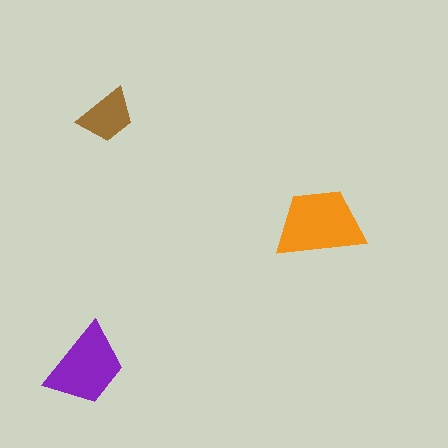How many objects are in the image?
There are 3 objects in the image.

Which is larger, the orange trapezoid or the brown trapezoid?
The orange one.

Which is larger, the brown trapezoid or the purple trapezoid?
The purple one.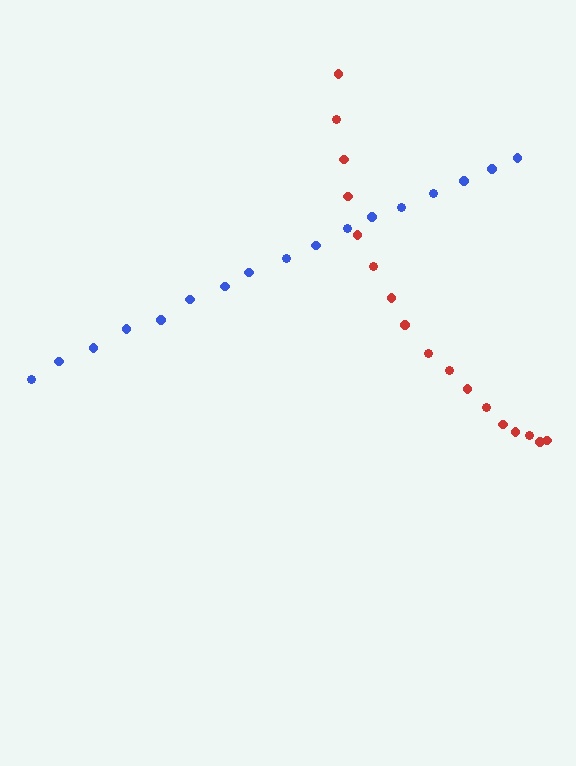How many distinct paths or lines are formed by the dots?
There are 2 distinct paths.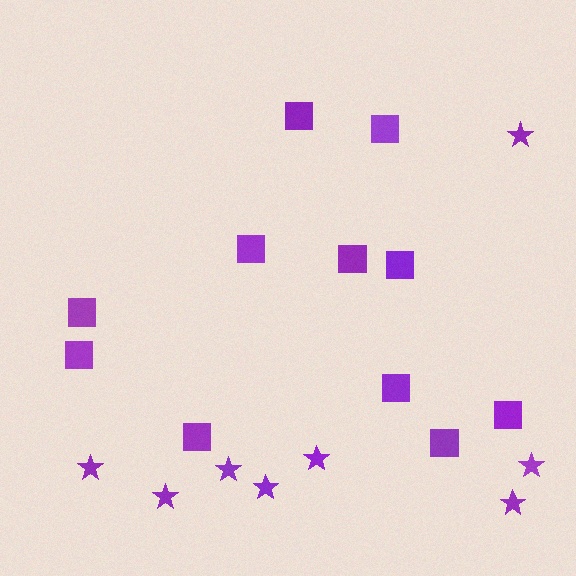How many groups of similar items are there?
There are 2 groups: one group of squares (11) and one group of stars (8).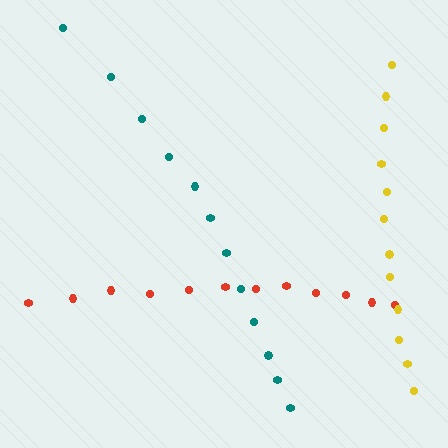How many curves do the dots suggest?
There are 3 distinct paths.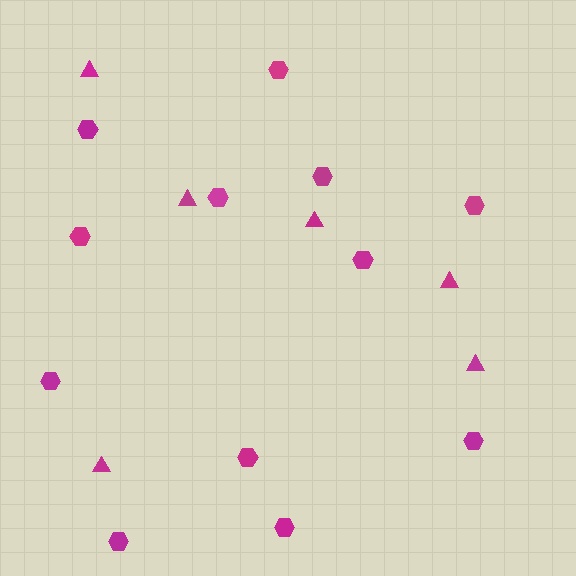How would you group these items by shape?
There are 2 groups: one group of triangles (6) and one group of hexagons (12).